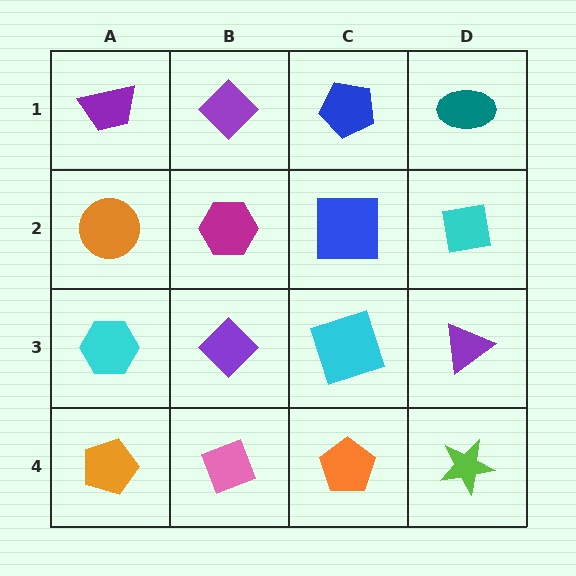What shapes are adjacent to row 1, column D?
A cyan square (row 2, column D), a blue pentagon (row 1, column C).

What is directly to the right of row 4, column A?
A pink diamond.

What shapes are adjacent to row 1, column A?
An orange circle (row 2, column A), a purple diamond (row 1, column B).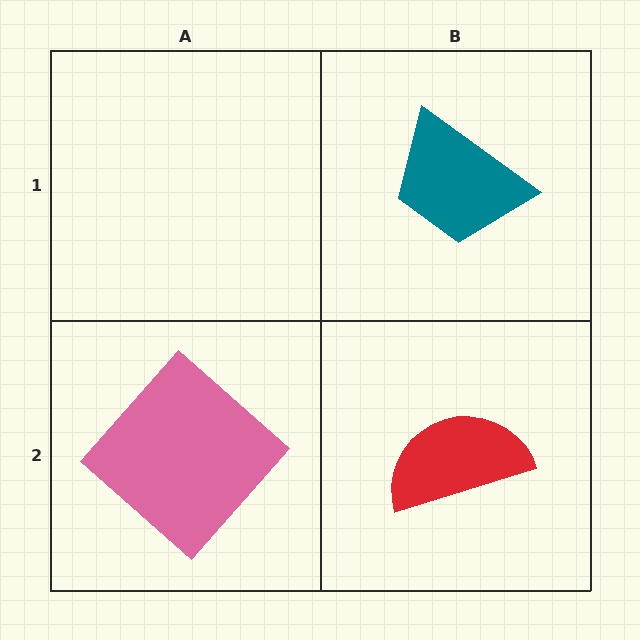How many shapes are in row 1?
1 shape.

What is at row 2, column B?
A red semicircle.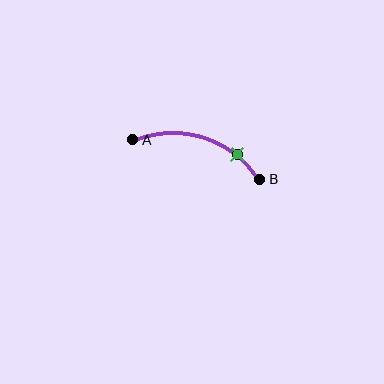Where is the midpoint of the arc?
The arc midpoint is the point on the curve farthest from the straight line joining A and B. It sits above that line.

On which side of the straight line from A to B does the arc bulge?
The arc bulges above the straight line connecting A and B.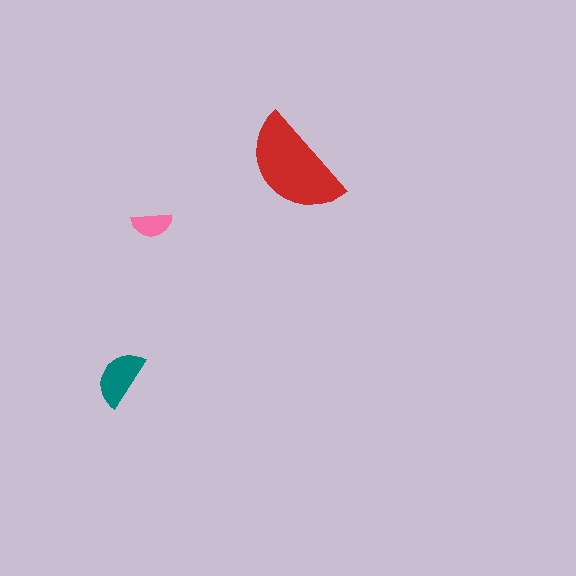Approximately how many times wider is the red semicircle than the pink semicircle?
About 2.5 times wider.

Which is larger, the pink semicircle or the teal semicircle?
The teal one.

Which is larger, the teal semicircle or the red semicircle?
The red one.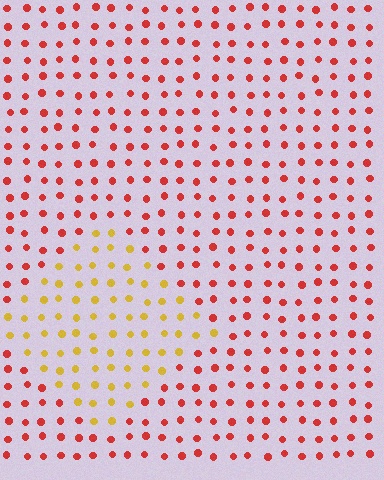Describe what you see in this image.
The image is filled with small red elements in a uniform arrangement. A diamond-shaped region is visible where the elements are tinted to a slightly different hue, forming a subtle color boundary.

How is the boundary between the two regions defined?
The boundary is defined purely by a slight shift in hue (about 49 degrees). Spacing, size, and orientation are identical on both sides.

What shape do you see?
I see a diamond.